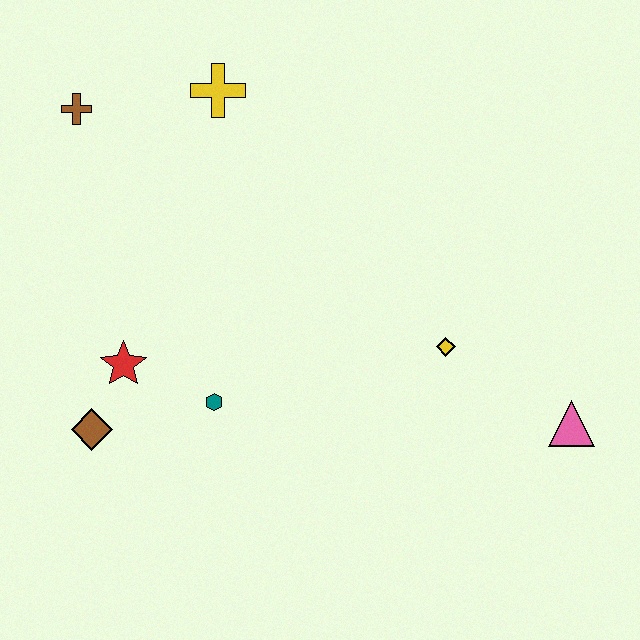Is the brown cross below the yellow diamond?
No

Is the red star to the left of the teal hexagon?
Yes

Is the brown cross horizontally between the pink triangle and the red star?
No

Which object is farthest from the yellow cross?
The pink triangle is farthest from the yellow cross.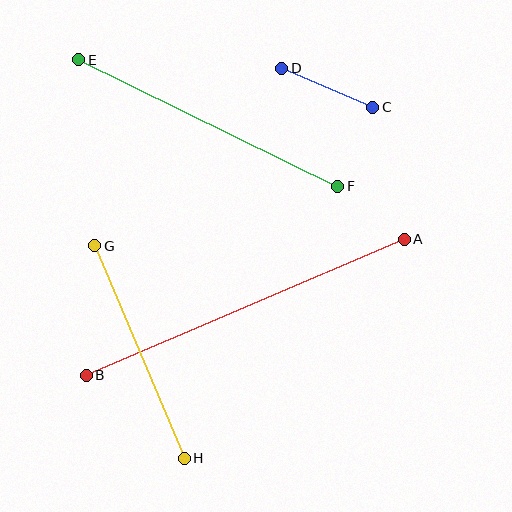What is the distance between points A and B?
The distance is approximately 346 pixels.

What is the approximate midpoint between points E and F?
The midpoint is at approximately (208, 123) pixels.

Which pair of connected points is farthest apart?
Points A and B are farthest apart.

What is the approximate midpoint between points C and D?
The midpoint is at approximately (327, 88) pixels.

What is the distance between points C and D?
The distance is approximately 99 pixels.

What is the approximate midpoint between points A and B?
The midpoint is at approximately (245, 307) pixels.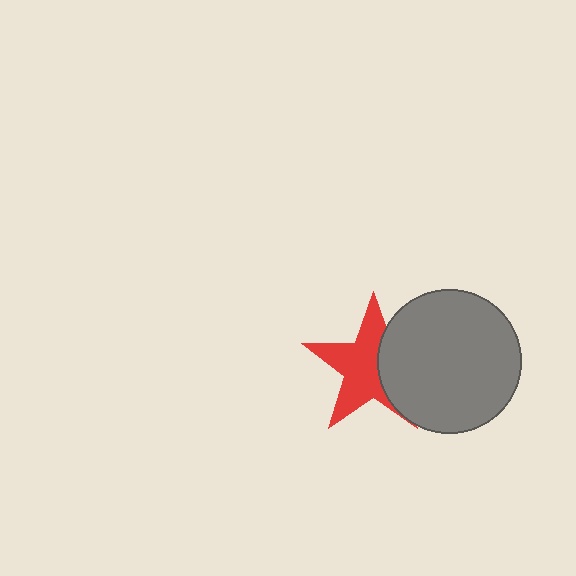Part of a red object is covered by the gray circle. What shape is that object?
It is a star.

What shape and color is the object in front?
The object in front is a gray circle.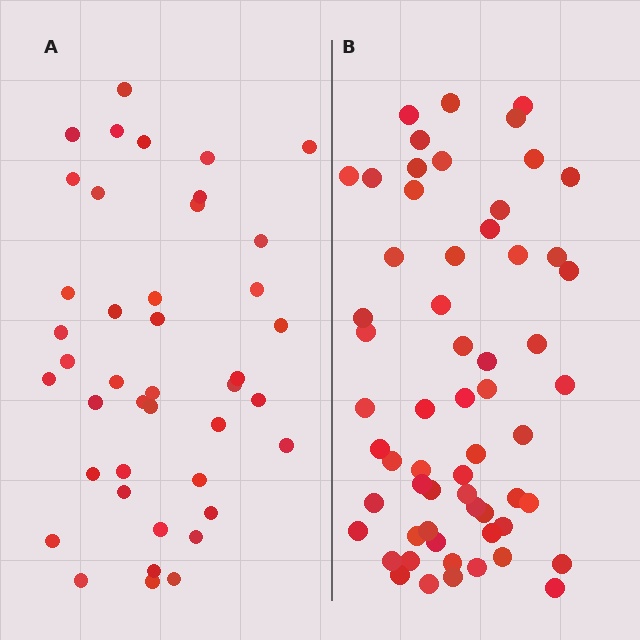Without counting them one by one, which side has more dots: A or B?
Region B (the right region) has more dots.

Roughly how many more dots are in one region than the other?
Region B has approximately 20 more dots than region A.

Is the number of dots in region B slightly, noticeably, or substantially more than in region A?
Region B has noticeably more, but not dramatically so. The ratio is roughly 1.4 to 1.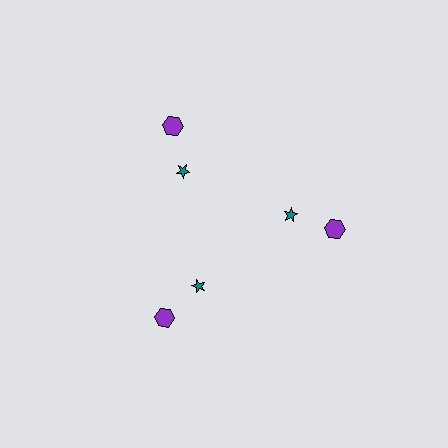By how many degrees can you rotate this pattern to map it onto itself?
The pattern maps onto itself every 120 degrees of rotation.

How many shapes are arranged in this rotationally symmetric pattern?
There are 6 shapes, arranged in 3 groups of 2.